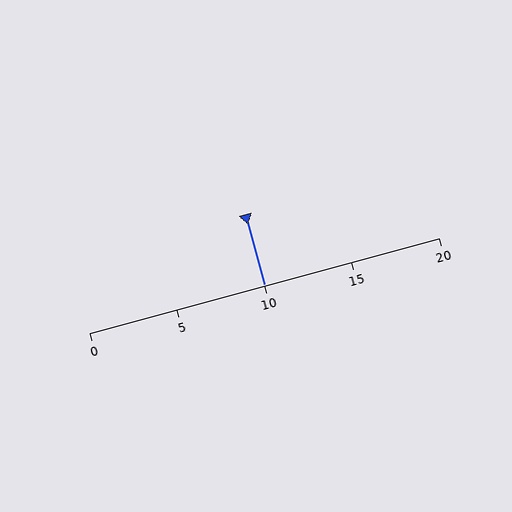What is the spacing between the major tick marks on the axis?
The major ticks are spaced 5 apart.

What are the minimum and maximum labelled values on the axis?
The axis runs from 0 to 20.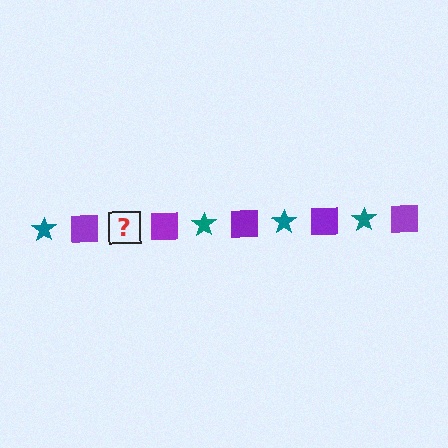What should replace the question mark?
The question mark should be replaced with a teal star.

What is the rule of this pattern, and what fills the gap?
The rule is that the pattern alternates between teal star and purple square. The gap should be filled with a teal star.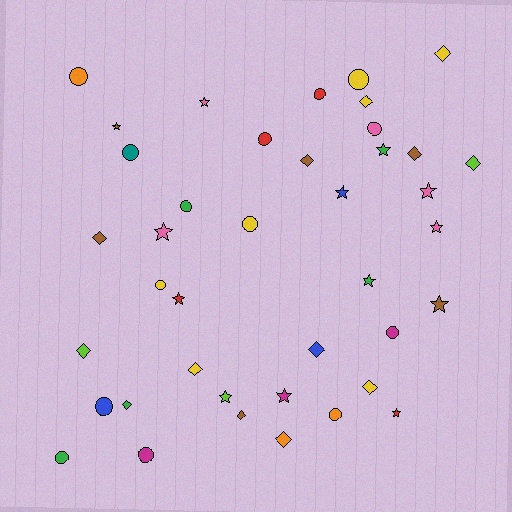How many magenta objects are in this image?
There are 3 magenta objects.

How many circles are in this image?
There are 14 circles.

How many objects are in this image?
There are 40 objects.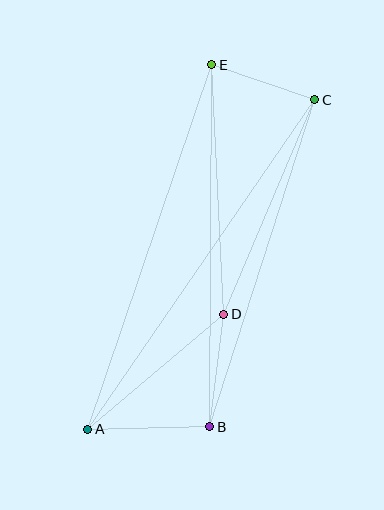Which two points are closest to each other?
Points C and E are closest to each other.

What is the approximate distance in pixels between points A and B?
The distance between A and B is approximately 122 pixels.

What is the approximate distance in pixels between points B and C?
The distance between B and C is approximately 343 pixels.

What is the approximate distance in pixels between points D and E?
The distance between D and E is approximately 250 pixels.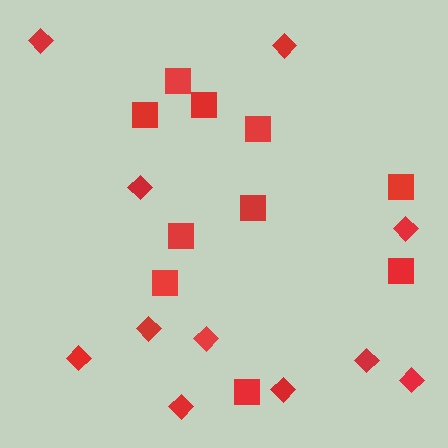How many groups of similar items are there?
There are 2 groups: one group of squares (10) and one group of diamonds (11).